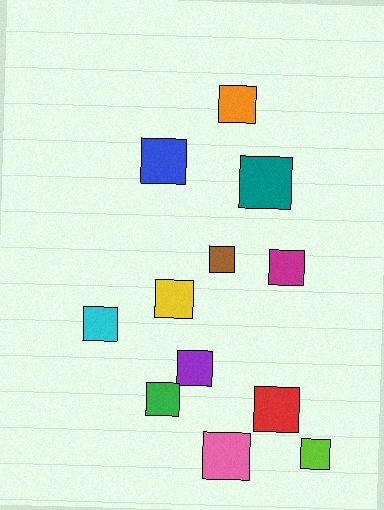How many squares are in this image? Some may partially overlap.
There are 12 squares.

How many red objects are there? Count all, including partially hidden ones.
There is 1 red object.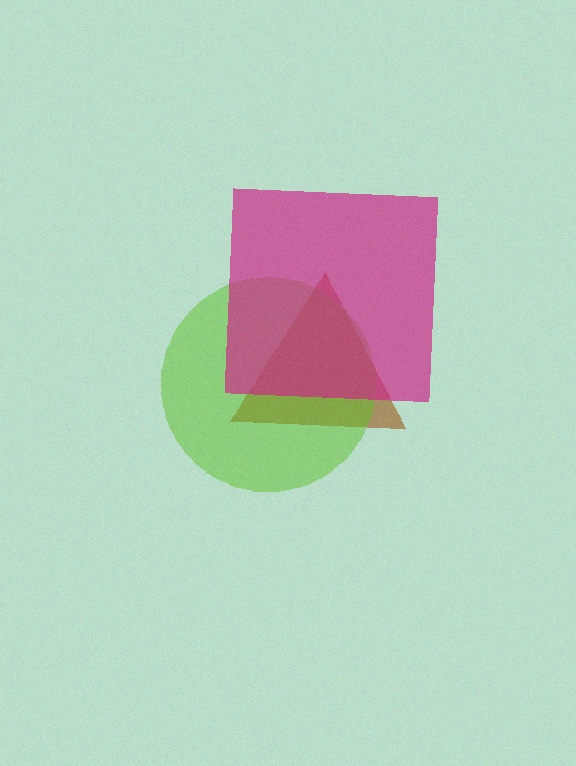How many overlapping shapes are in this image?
There are 3 overlapping shapes in the image.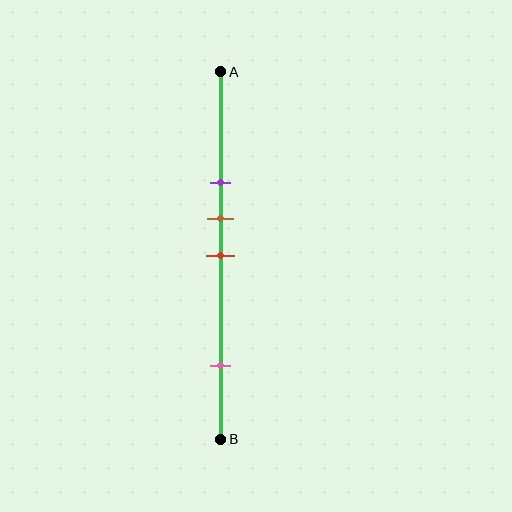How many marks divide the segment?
There are 4 marks dividing the segment.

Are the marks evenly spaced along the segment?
No, the marks are not evenly spaced.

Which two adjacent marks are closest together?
The brown and red marks are the closest adjacent pair.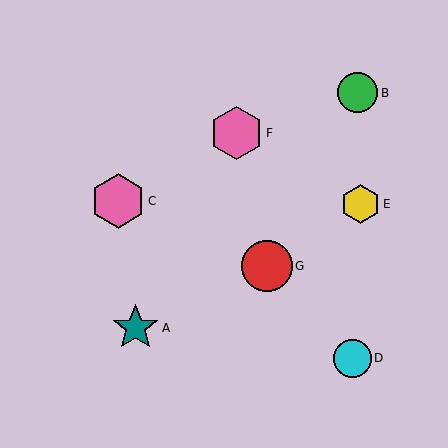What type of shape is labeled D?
Shape D is a cyan circle.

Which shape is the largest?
The pink hexagon (labeled C) is the largest.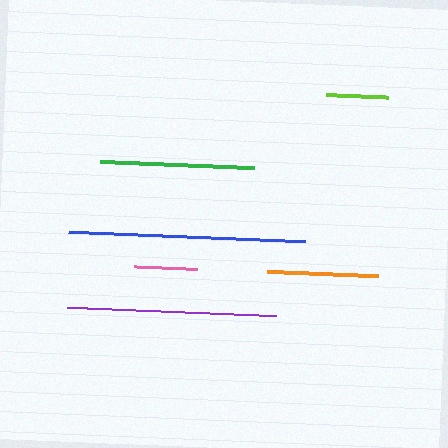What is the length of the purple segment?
The purple segment is approximately 209 pixels long.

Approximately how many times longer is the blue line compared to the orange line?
The blue line is approximately 2.1 times the length of the orange line.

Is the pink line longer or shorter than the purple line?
The purple line is longer than the pink line.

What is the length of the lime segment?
The lime segment is approximately 62 pixels long.